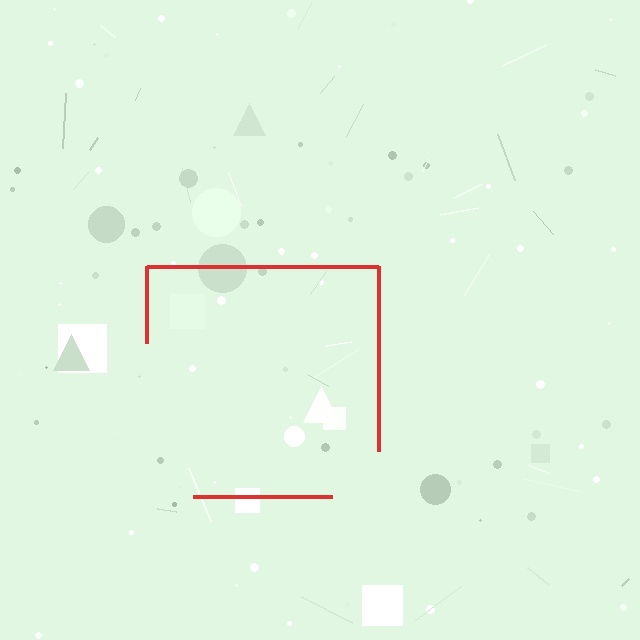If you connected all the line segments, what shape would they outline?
They would outline a square.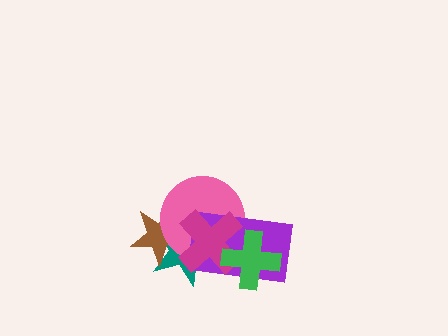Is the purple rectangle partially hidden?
Yes, it is partially covered by another shape.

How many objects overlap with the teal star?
4 objects overlap with the teal star.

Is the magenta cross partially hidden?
Yes, it is partially covered by another shape.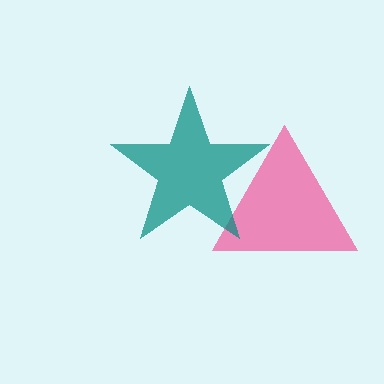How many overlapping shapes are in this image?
There are 2 overlapping shapes in the image.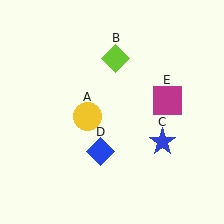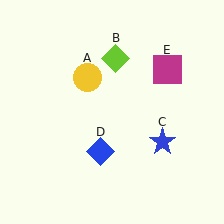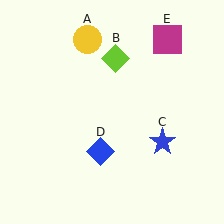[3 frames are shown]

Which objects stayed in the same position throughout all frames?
Lime diamond (object B) and blue star (object C) and blue diamond (object D) remained stationary.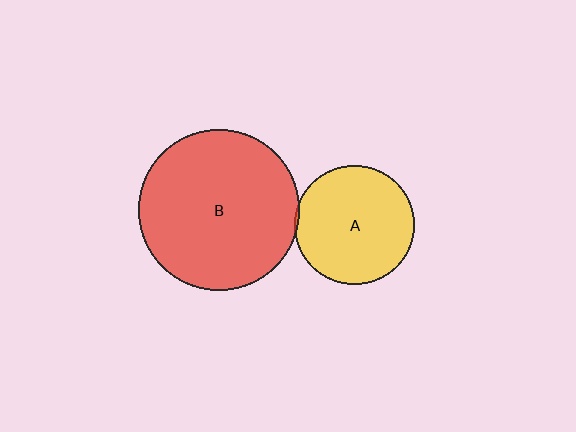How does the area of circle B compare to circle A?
Approximately 1.8 times.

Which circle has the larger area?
Circle B (red).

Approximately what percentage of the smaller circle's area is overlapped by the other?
Approximately 5%.